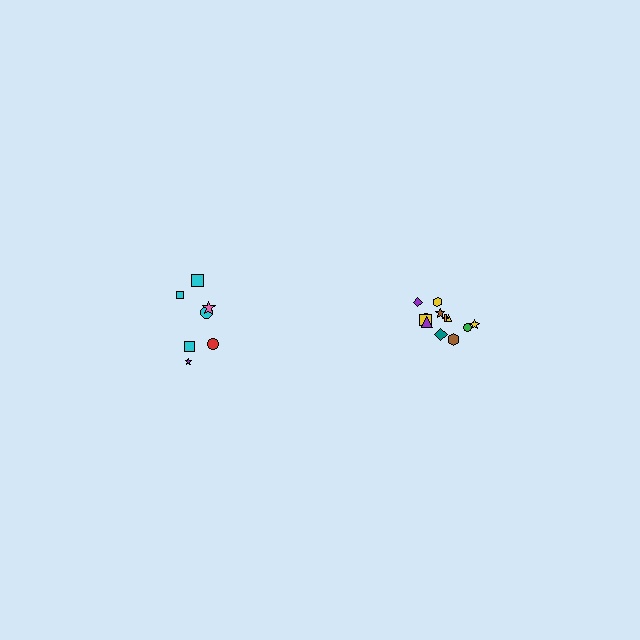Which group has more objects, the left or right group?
The right group.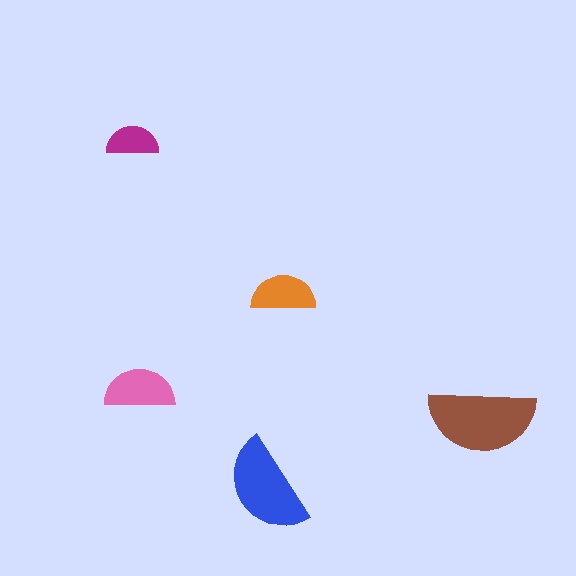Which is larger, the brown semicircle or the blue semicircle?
The brown one.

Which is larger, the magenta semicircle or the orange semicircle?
The orange one.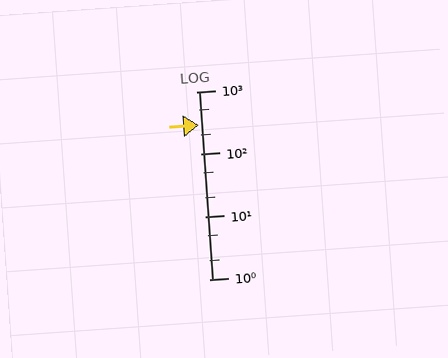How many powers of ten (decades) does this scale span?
The scale spans 3 decades, from 1 to 1000.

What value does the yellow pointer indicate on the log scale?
The pointer indicates approximately 290.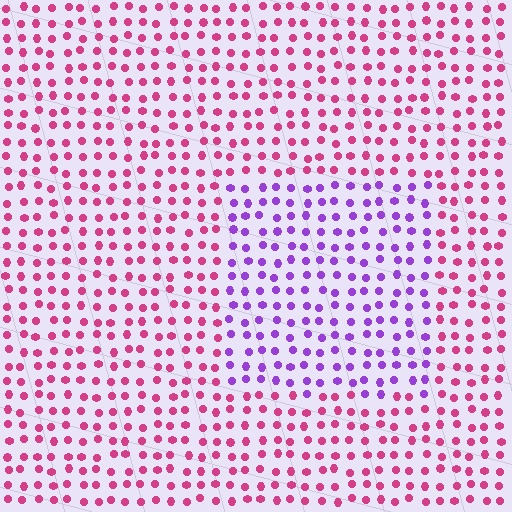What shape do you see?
I see a rectangle.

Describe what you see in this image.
The image is filled with small magenta elements in a uniform arrangement. A rectangle-shaped region is visible where the elements are tinted to a slightly different hue, forming a subtle color boundary.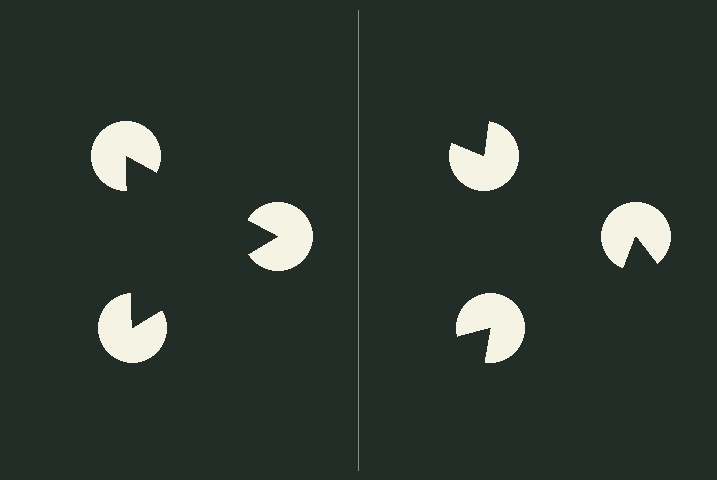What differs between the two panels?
The pac-man discs are positioned identically on both sides; only the wedge orientations differ. On the left they align to a triangle; on the right they are misaligned.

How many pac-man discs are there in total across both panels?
6 — 3 on each side.